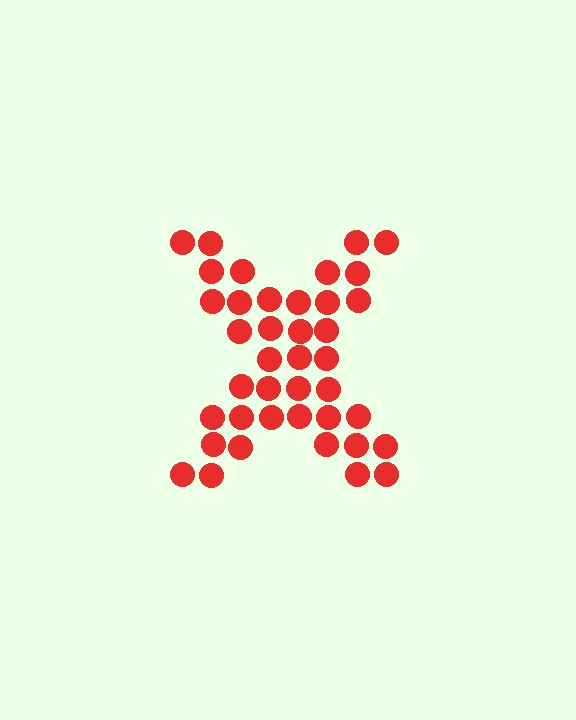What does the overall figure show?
The overall figure shows the letter X.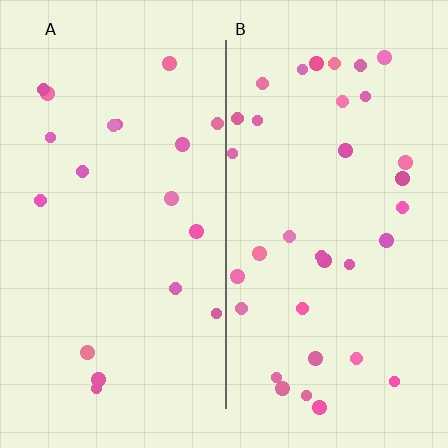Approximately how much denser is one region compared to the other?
Approximately 1.8× — region B over region A.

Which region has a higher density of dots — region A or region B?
B (the right).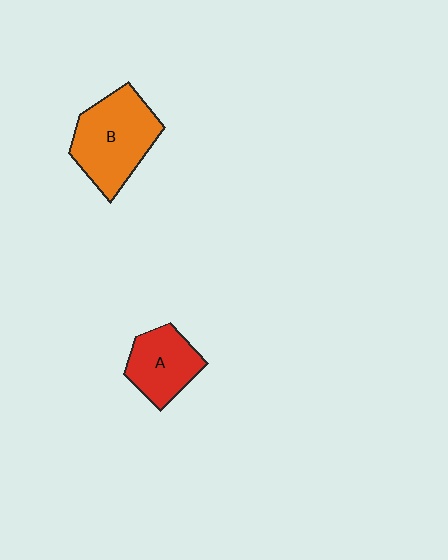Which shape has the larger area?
Shape B (orange).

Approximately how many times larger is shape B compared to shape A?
Approximately 1.5 times.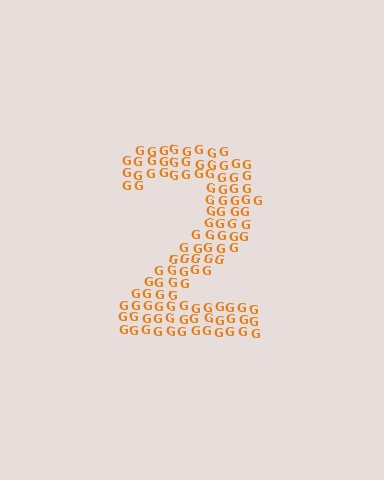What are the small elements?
The small elements are letter G's.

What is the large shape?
The large shape is the digit 2.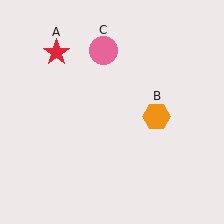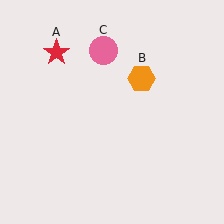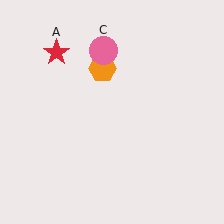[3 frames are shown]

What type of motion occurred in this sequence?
The orange hexagon (object B) rotated counterclockwise around the center of the scene.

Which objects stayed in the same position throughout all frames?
Red star (object A) and pink circle (object C) remained stationary.